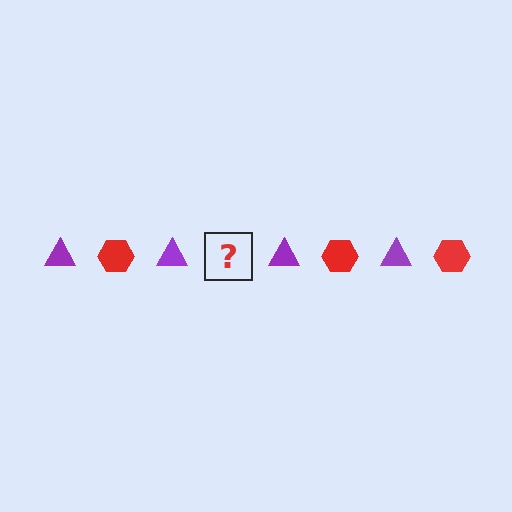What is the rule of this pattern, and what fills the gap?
The rule is that the pattern alternates between purple triangle and red hexagon. The gap should be filled with a red hexagon.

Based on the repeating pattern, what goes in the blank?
The blank should be a red hexagon.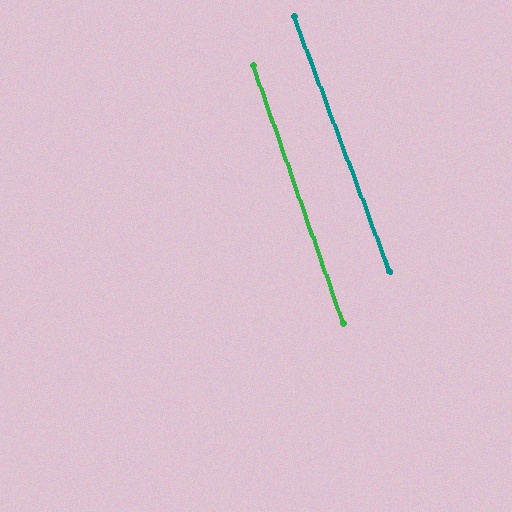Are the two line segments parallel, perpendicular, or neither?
Parallel — their directions differ by only 1.4°.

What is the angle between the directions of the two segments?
Approximately 1 degree.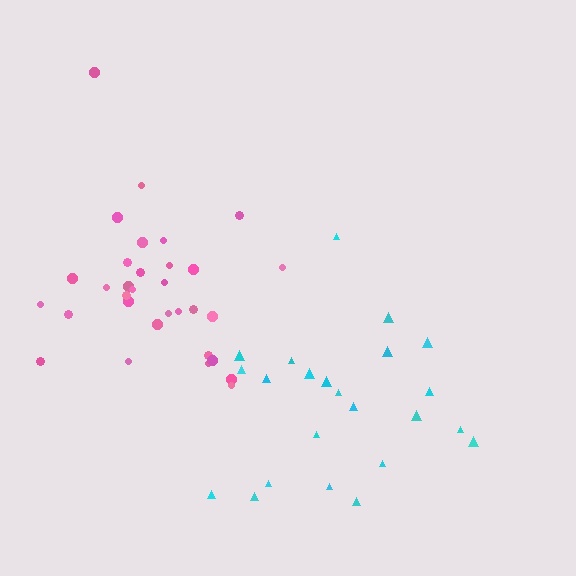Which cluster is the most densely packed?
Cyan.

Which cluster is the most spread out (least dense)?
Pink.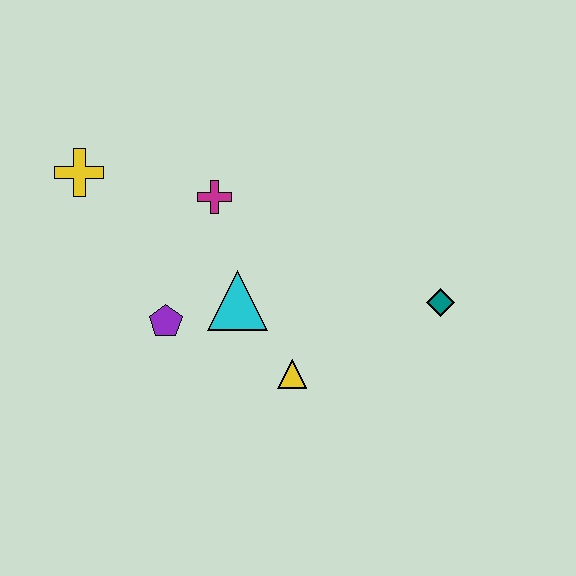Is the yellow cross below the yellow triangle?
No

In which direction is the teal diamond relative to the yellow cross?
The teal diamond is to the right of the yellow cross.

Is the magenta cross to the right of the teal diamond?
No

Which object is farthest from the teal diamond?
The yellow cross is farthest from the teal diamond.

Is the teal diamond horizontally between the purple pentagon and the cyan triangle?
No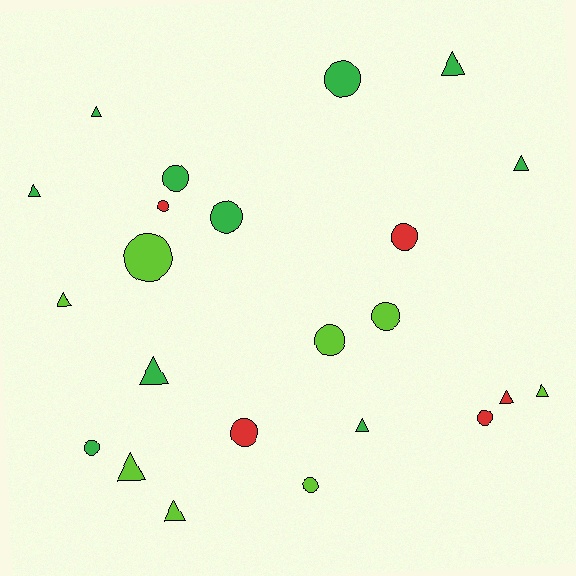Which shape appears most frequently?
Circle, with 12 objects.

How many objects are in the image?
There are 23 objects.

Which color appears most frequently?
Green, with 10 objects.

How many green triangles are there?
There are 6 green triangles.